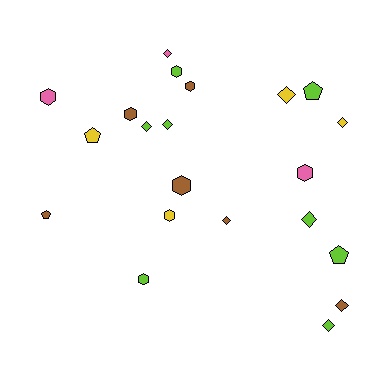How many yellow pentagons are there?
There is 1 yellow pentagon.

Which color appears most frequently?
Lime, with 8 objects.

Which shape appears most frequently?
Diamond, with 9 objects.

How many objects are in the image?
There are 21 objects.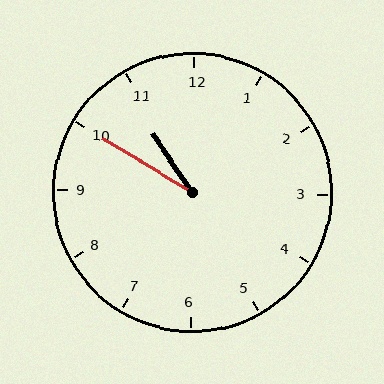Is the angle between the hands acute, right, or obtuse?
It is acute.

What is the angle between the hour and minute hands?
Approximately 25 degrees.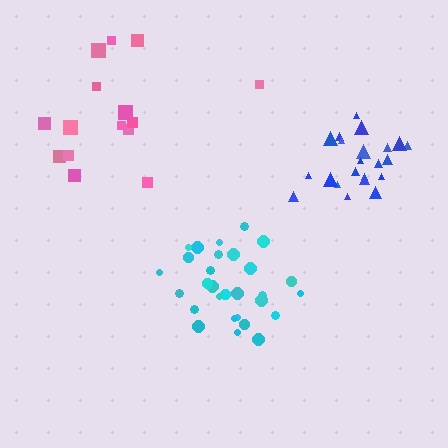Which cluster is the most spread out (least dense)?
Pink.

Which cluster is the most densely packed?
Cyan.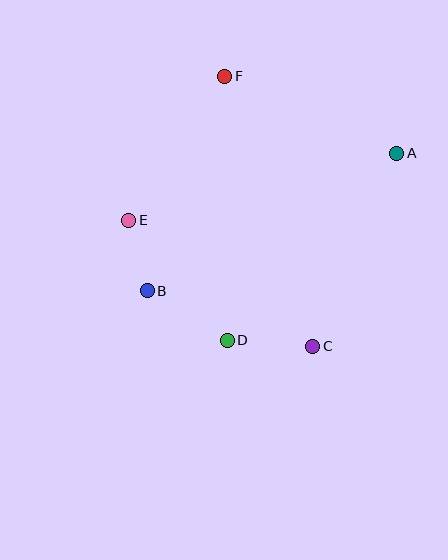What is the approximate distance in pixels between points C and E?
The distance between C and E is approximately 223 pixels.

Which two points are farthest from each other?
Points A and B are farthest from each other.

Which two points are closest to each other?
Points B and E are closest to each other.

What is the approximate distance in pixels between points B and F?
The distance between B and F is approximately 228 pixels.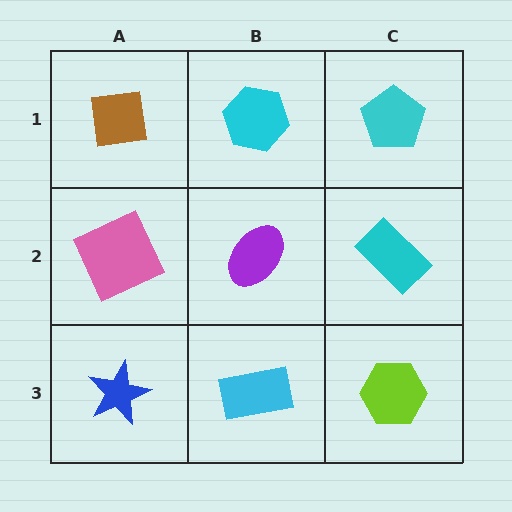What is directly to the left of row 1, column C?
A cyan hexagon.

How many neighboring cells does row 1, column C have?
2.